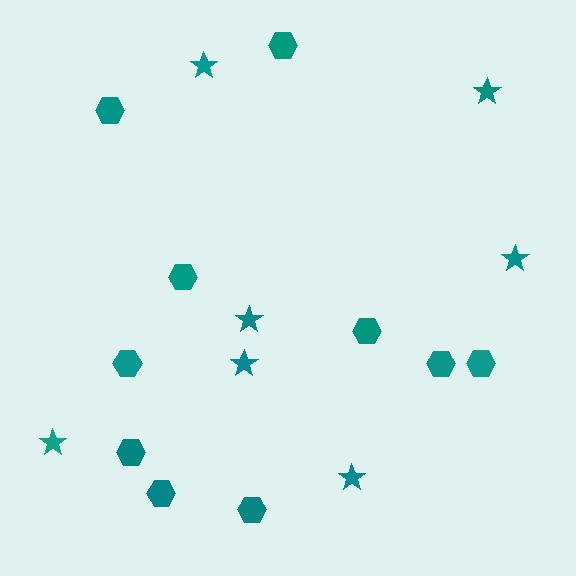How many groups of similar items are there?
There are 2 groups: one group of stars (7) and one group of hexagons (10).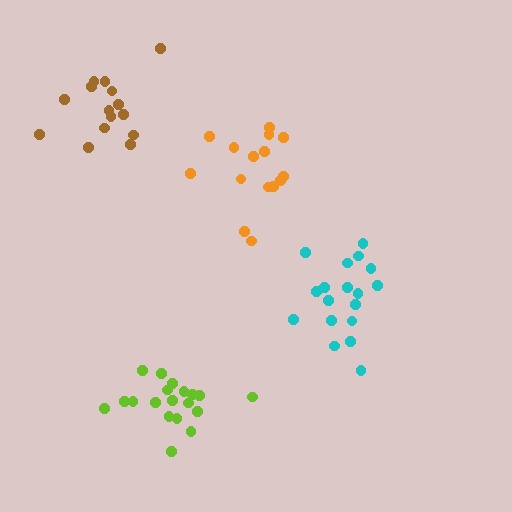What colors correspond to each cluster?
The clusters are colored: orange, lime, cyan, brown.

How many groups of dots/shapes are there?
There are 4 groups.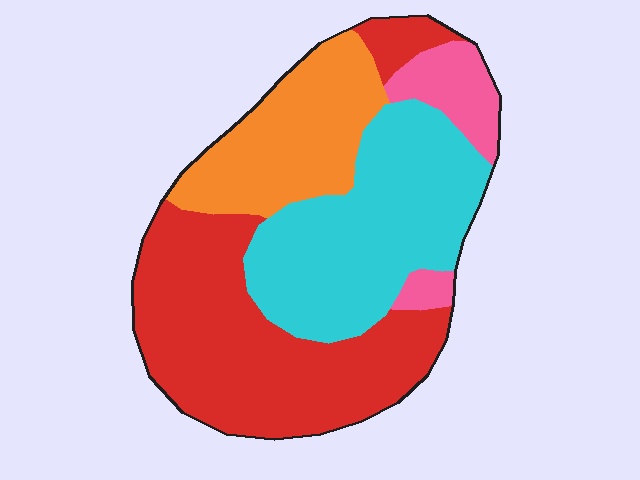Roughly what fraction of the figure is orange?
Orange takes up less than a quarter of the figure.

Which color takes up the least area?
Pink, at roughly 10%.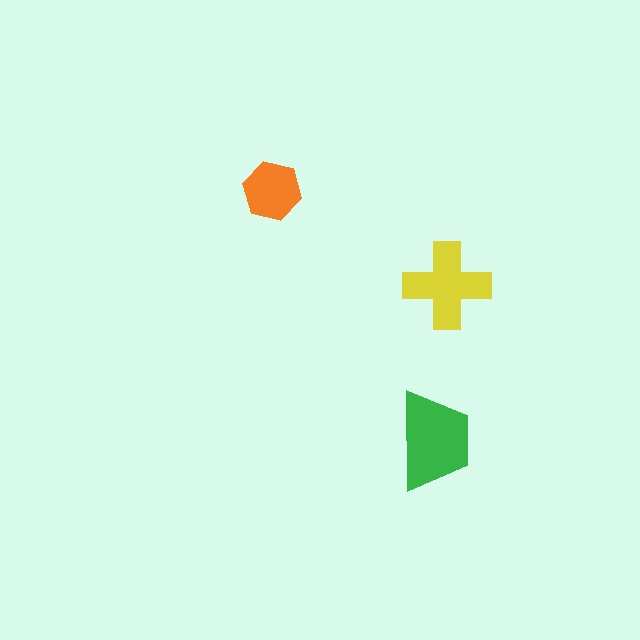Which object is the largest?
The green trapezoid.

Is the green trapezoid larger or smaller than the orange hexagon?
Larger.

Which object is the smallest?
The orange hexagon.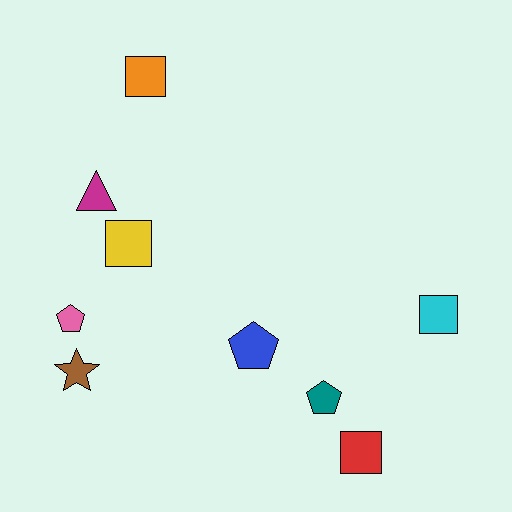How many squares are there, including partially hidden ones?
There are 4 squares.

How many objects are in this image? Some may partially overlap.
There are 9 objects.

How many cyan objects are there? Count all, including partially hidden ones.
There is 1 cyan object.